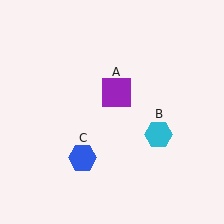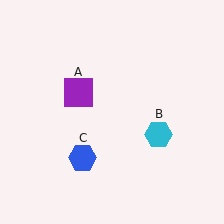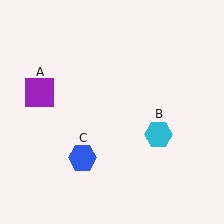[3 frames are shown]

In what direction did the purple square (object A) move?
The purple square (object A) moved left.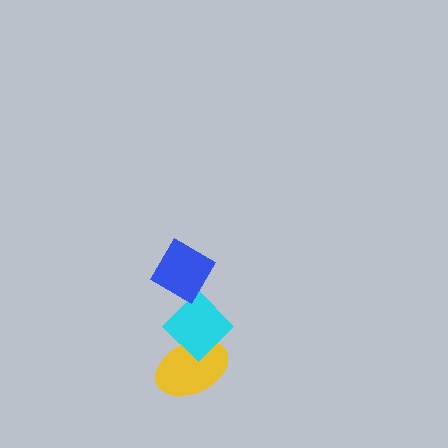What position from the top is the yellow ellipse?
The yellow ellipse is 3rd from the top.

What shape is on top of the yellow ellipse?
The cyan diamond is on top of the yellow ellipse.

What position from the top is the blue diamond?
The blue diamond is 1st from the top.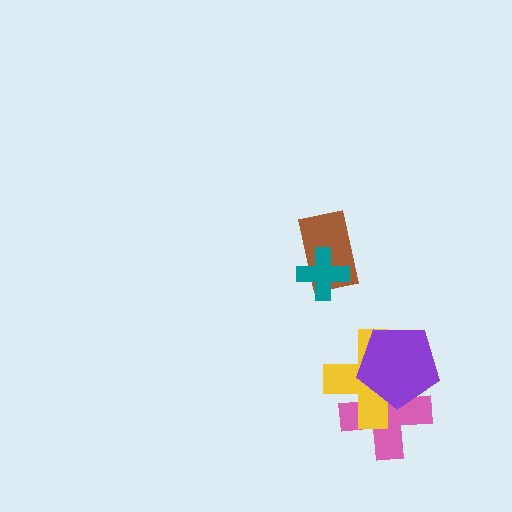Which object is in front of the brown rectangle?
The teal cross is in front of the brown rectangle.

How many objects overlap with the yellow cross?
2 objects overlap with the yellow cross.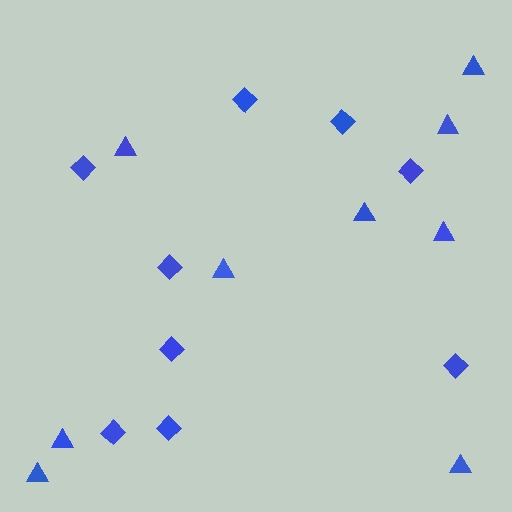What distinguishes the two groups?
There are 2 groups: one group of diamonds (9) and one group of triangles (9).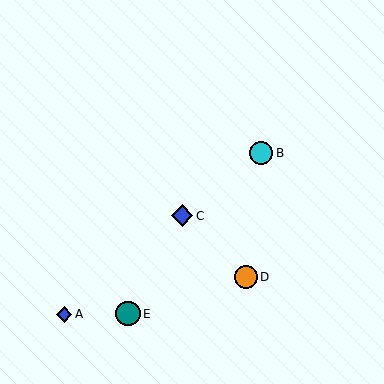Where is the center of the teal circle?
The center of the teal circle is at (128, 314).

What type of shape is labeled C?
Shape C is a blue diamond.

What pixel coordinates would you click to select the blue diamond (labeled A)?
Click at (64, 314) to select the blue diamond A.